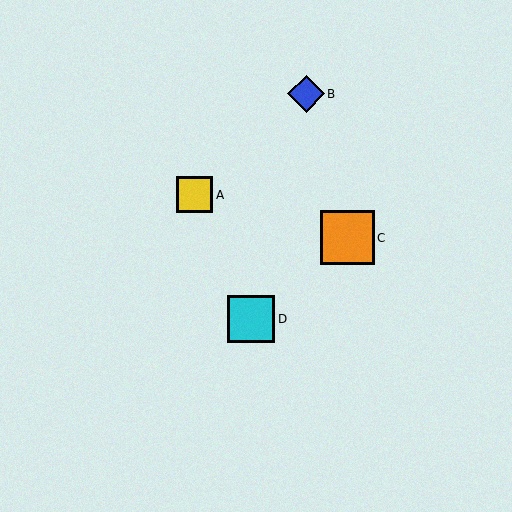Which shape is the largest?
The orange square (labeled C) is the largest.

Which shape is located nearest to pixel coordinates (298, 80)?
The blue diamond (labeled B) at (306, 94) is nearest to that location.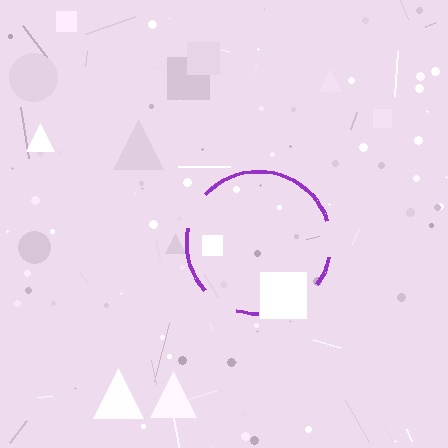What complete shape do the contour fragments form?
The contour fragments form a circle.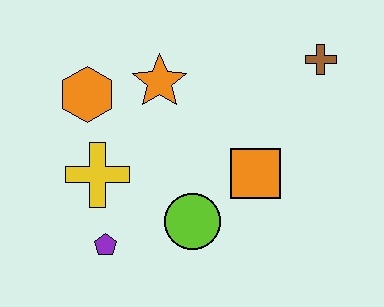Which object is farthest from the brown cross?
The purple pentagon is farthest from the brown cross.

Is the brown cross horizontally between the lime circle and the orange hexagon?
No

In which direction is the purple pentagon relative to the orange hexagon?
The purple pentagon is below the orange hexagon.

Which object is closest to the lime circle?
The orange square is closest to the lime circle.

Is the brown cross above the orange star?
Yes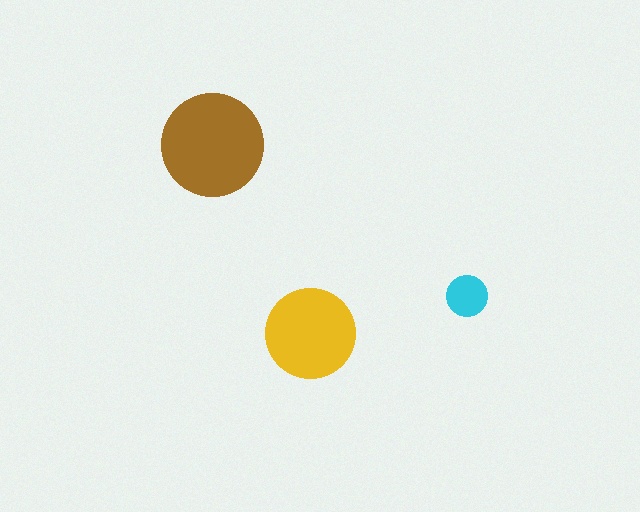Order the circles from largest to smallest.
the brown one, the yellow one, the cyan one.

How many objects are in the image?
There are 3 objects in the image.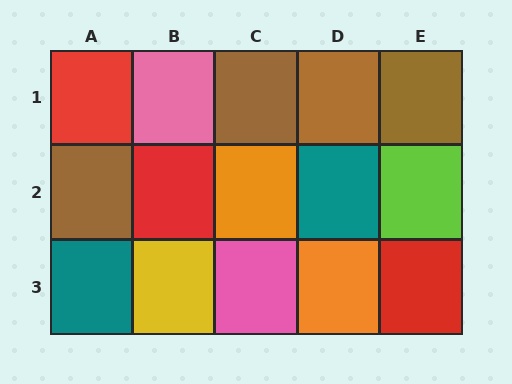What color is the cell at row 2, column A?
Brown.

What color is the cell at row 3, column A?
Teal.